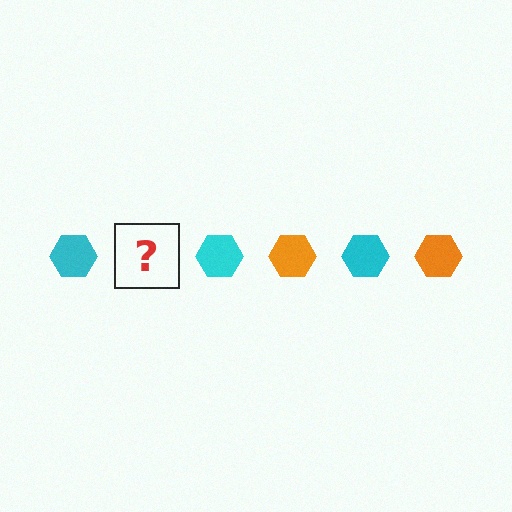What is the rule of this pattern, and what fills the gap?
The rule is that the pattern cycles through cyan, orange hexagons. The gap should be filled with an orange hexagon.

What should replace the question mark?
The question mark should be replaced with an orange hexagon.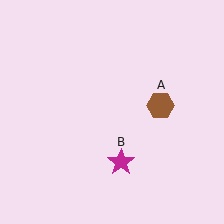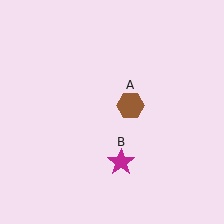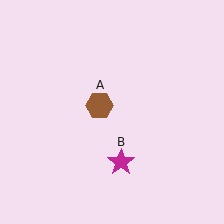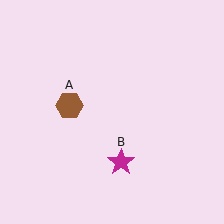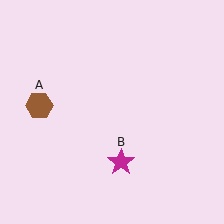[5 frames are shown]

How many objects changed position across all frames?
1 object changed position: brown hexagon (object A).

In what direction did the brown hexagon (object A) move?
The brown hexagon (object A) moved left.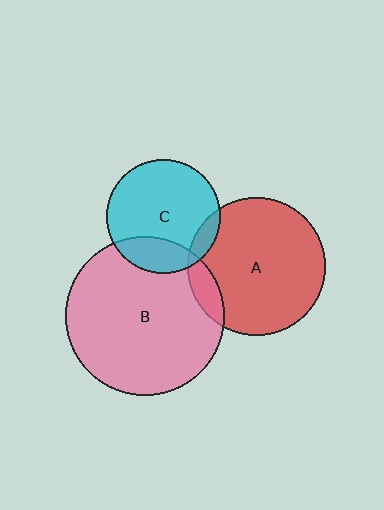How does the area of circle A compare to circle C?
Approximately 1.5 times.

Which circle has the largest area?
Circle B (pink).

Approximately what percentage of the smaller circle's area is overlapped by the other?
Approximately 10%.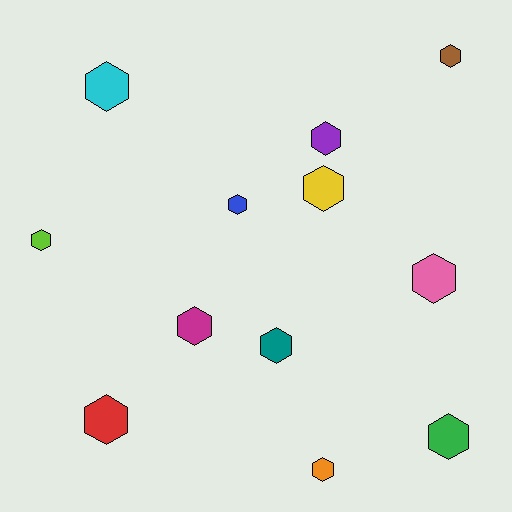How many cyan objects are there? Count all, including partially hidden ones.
There is 1 cyan object.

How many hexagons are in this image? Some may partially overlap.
There are 12 hexagons.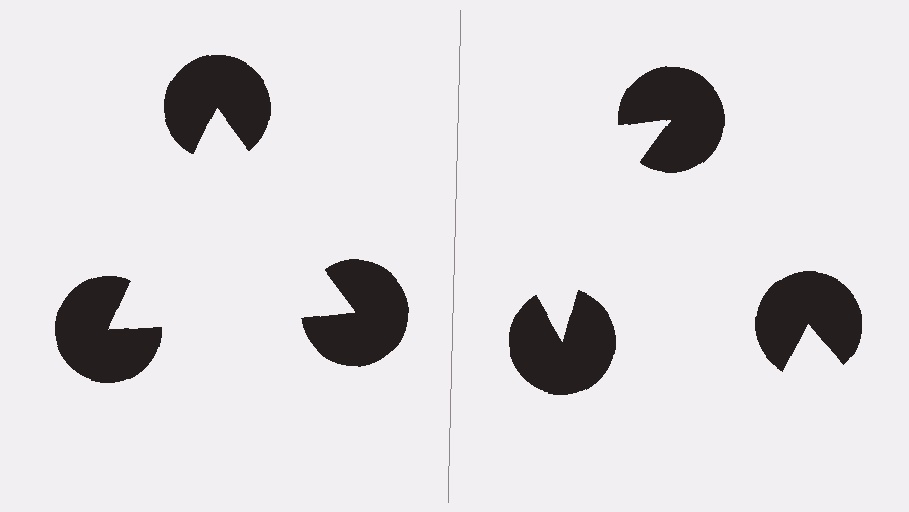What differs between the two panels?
The pac-man discs are positioned identically on both sides; only the wedge orientations differ. On the left they align to a triangle; on the right they are misaligned.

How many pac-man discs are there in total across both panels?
6 — 3 on each side.